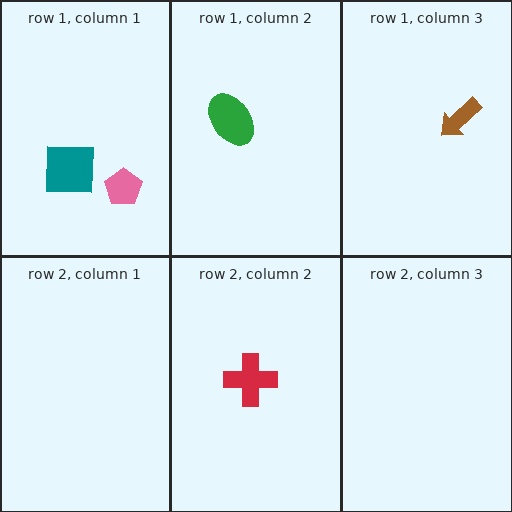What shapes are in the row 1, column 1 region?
The pink pentagon, the teal square.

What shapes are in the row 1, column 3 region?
The brown arrow.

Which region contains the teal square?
The row 1, column 1 region.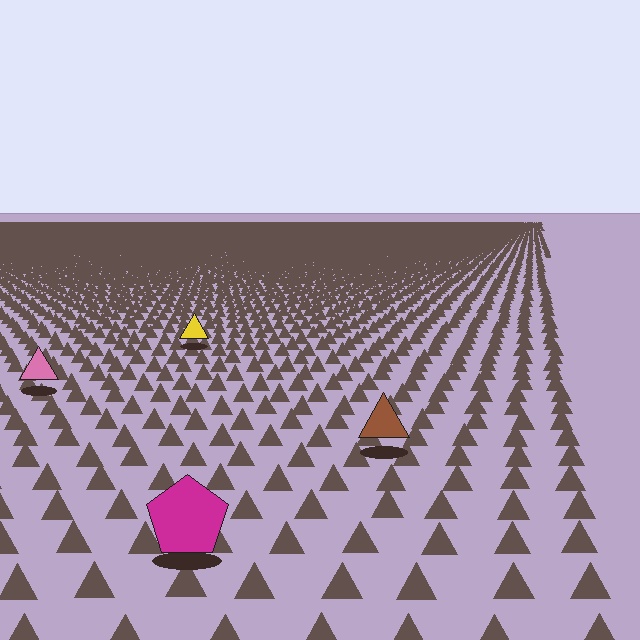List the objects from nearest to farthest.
From nearest to farthest: the magenta pentagon, the brown triangle, the pink triangle, the yellow triangle.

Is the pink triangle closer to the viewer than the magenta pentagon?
No. The magenta pentagon is closer — you can tell from the texture gradient: the ground texture is coarser near it.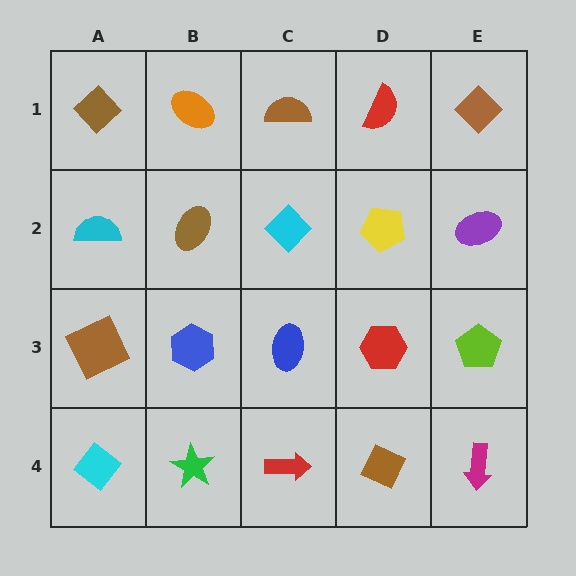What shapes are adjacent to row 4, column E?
A lime pentagon (row 3, column E), a brown diamond (row 4, column D).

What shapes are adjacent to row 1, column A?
A cyan semicircle (row 2, column A), an orange ellipse (row 1, column B).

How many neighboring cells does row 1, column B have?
3.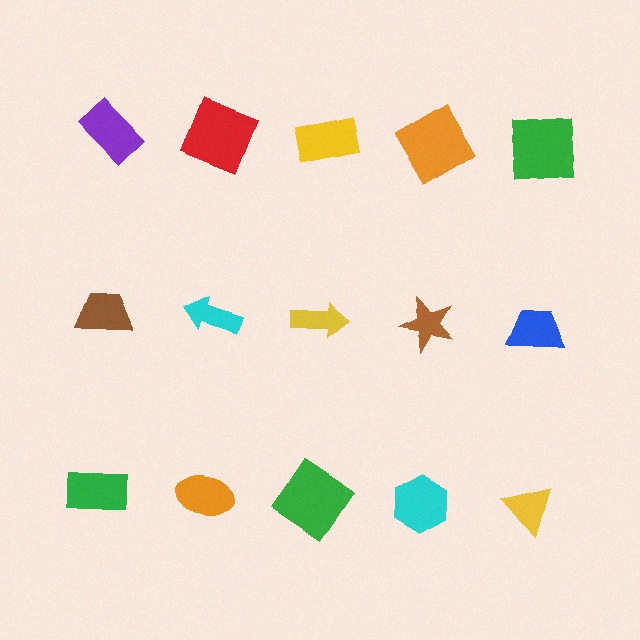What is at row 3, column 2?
An orange ellipse.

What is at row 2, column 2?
A cyan arrow.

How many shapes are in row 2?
5 shapes.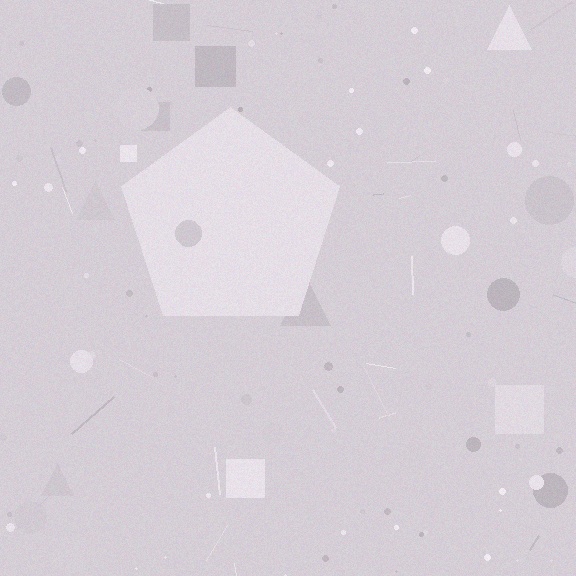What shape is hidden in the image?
A pentagon is hidden in the image.